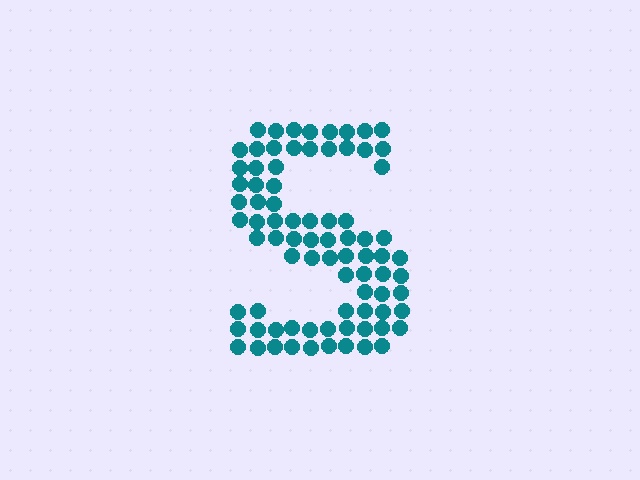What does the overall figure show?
The overall figure shows the letter S.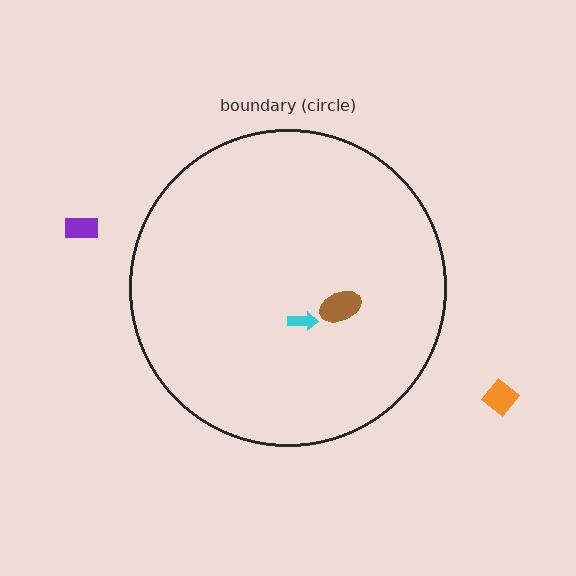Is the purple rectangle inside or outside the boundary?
Outside.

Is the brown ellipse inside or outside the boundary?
Inside.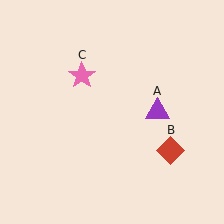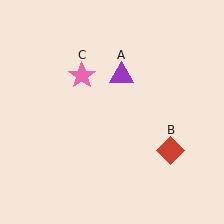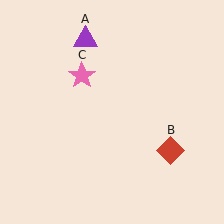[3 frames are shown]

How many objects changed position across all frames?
1 object changed position: purple triangle (object A).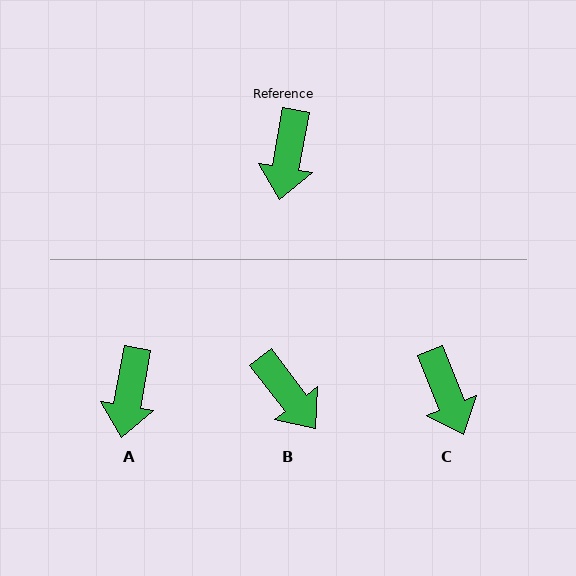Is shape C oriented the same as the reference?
No, it is off by about 32 degrees.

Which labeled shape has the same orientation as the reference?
A.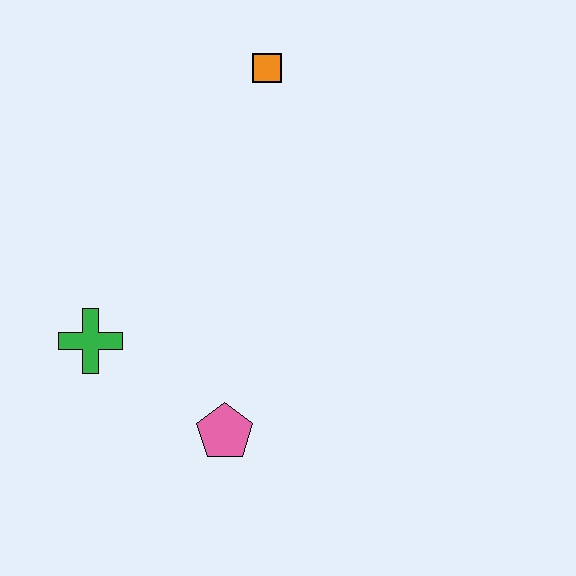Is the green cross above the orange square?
No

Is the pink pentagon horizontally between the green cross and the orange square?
Yes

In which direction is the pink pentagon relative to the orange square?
The pink pentagon is below the orange square.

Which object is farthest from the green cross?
The orange square is farthest from the green cross.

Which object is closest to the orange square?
The green cross is closest to the orange square.